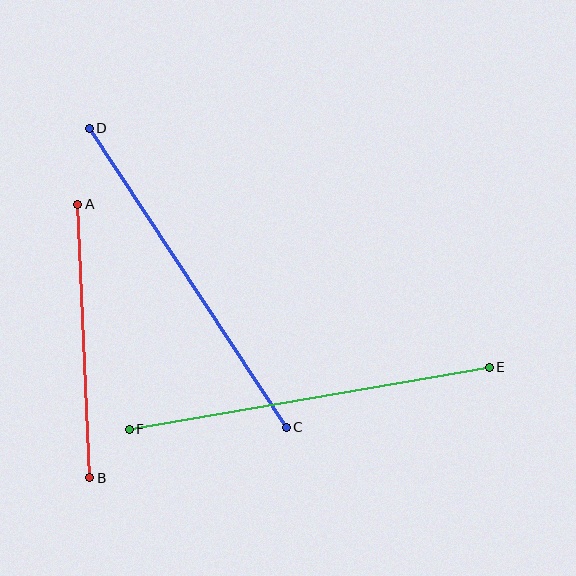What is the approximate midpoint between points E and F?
The midpoint is at approximately (309, 398) pixels.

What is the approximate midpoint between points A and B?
The midpoint is at approximately (84, 341) pixels.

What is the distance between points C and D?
The distance is approximately 358 pixels.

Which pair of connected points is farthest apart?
Points E and F are farthest apart.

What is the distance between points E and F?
The distance is approximately 365 pixels.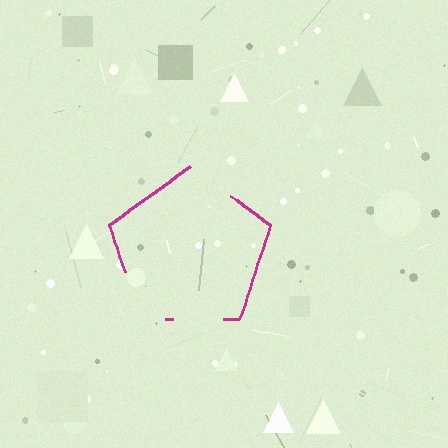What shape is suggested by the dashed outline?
The dashed outline suggests a pentagon.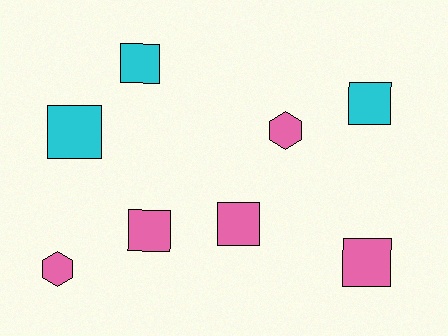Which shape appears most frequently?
Square, with 6 objects.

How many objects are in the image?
There are 8 objects.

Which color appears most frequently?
Pink, with 5 objects.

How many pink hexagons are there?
There are 2 pink hexagons.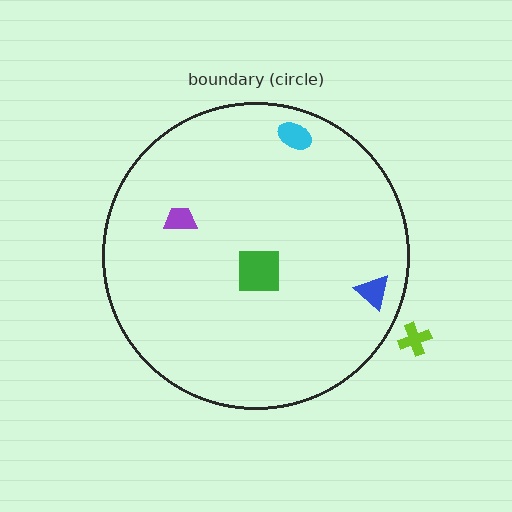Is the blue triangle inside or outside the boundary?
Inside.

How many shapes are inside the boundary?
4 inside, 1 outside.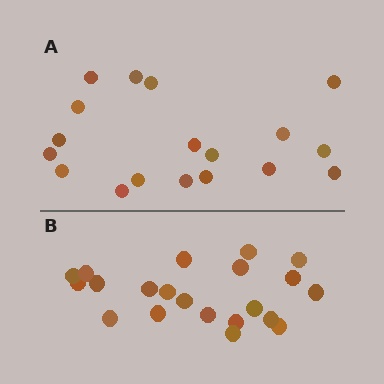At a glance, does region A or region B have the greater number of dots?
Region B (the bottom region) has more dots.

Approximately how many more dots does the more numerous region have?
Region B has just a few more — roughly 2 or 3 more dots than region A.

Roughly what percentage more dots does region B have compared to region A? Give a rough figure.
About 15% more.